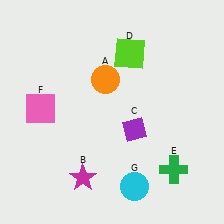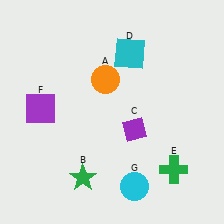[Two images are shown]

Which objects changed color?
B changed from magenta to green. D changed from lime to cyan. F changed from pink to purple.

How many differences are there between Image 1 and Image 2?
There are 3 differences between the two images.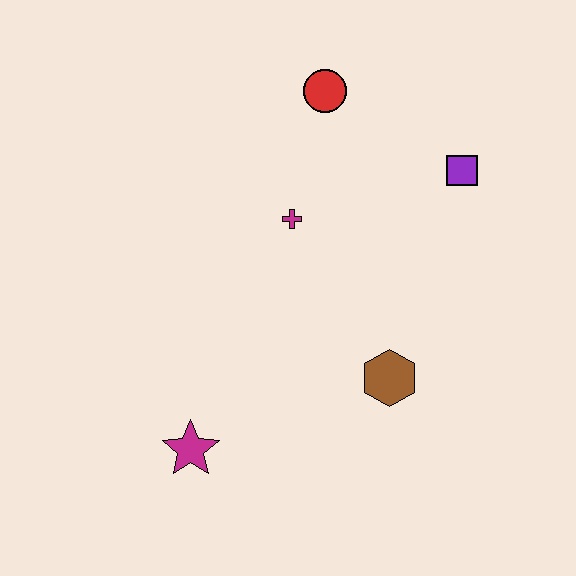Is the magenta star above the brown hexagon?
No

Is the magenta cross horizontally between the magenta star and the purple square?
Yes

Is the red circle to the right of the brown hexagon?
No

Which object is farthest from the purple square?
The magenta star is farthest from the purple square.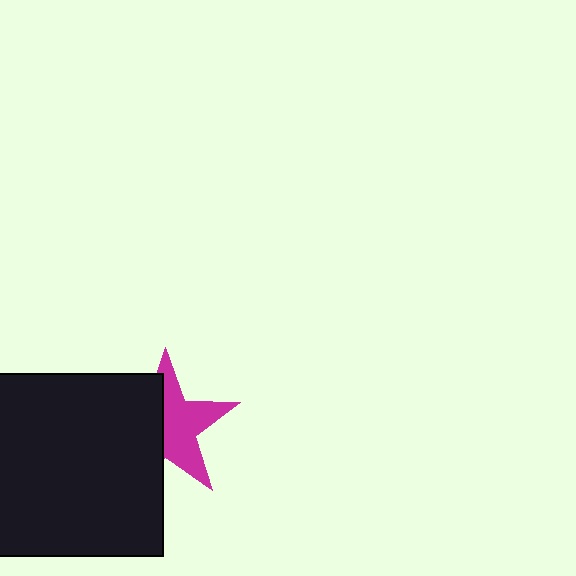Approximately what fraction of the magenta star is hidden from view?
Roughly 46% of the magenta star is hidden behind the black square.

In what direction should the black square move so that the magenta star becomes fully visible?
The black square should move left. That is the shortest direction to clear the overlap and leave the magenta star fully visible.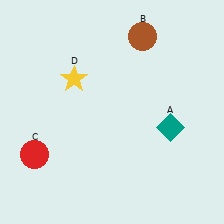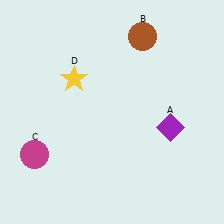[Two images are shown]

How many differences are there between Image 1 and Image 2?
There are 2 differences between the two images.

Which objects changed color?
A changed from teal to purple. C changed from red to magenta.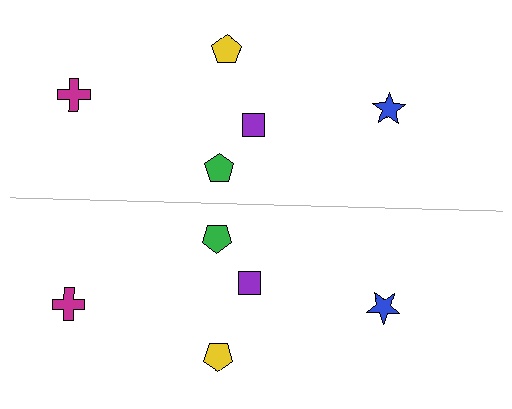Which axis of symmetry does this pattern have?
The pattern has a horizontal axis of symmetry running through the center of the image.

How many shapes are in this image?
There are 10 shapes in this image.